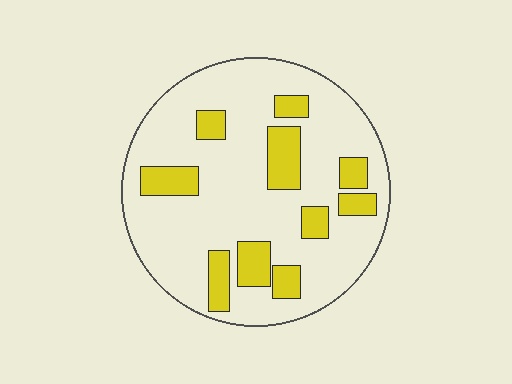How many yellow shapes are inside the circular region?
10.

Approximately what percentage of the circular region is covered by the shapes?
Approximately 20%.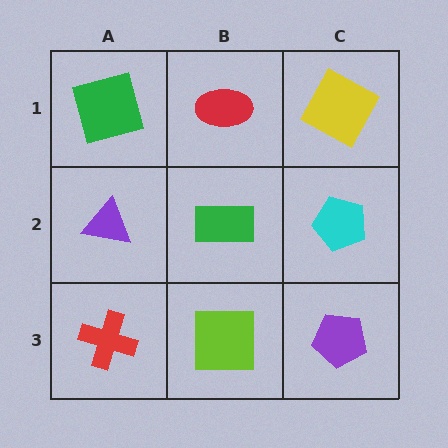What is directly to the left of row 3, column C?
A lime square.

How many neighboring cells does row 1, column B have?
3.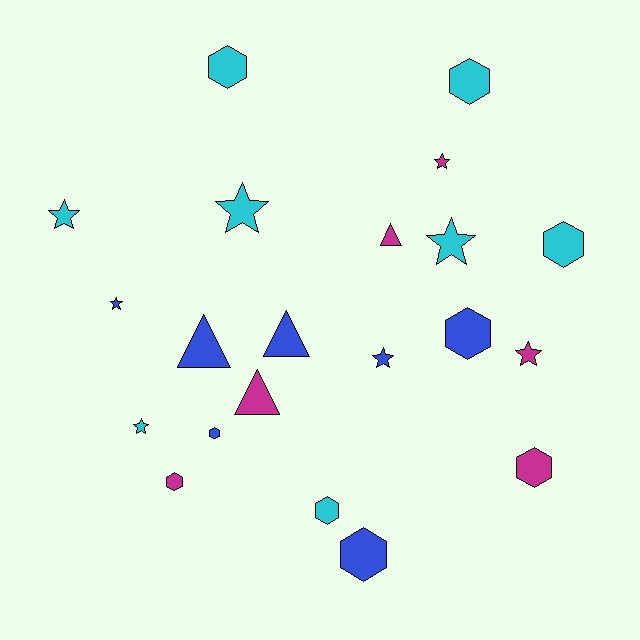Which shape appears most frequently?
Hexagon, with 9 objects.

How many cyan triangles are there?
There are no cyan triangles.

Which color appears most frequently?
Cyan, with 8 objects.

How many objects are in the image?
There are 21 objects.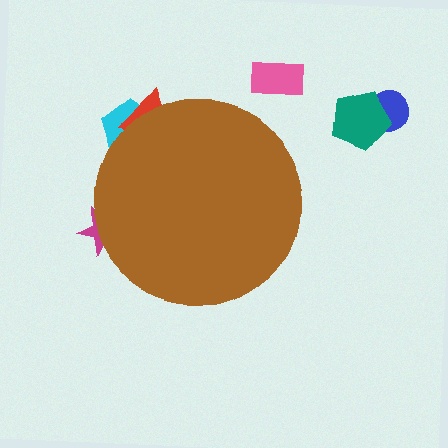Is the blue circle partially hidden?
No, the blue circle is fully visible.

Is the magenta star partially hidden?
Yes, the magenta star is partially hidden behind the brown circle.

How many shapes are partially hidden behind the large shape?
3 shapes are partially hidden.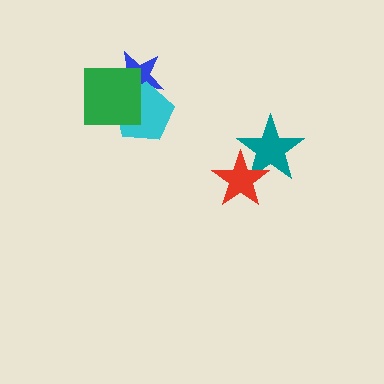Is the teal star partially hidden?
Yes, it is partially covered by another shape.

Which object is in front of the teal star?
The red star is in front of the teal star.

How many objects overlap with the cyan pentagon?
2 objects overlap with the cyan pentagon.